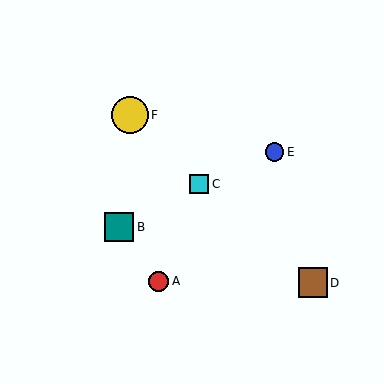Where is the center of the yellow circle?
The center of the yellow circle is at (130, 115).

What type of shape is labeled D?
Shape D is a brown square.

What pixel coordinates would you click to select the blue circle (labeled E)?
Click at (275, 152) to select the blue circle E.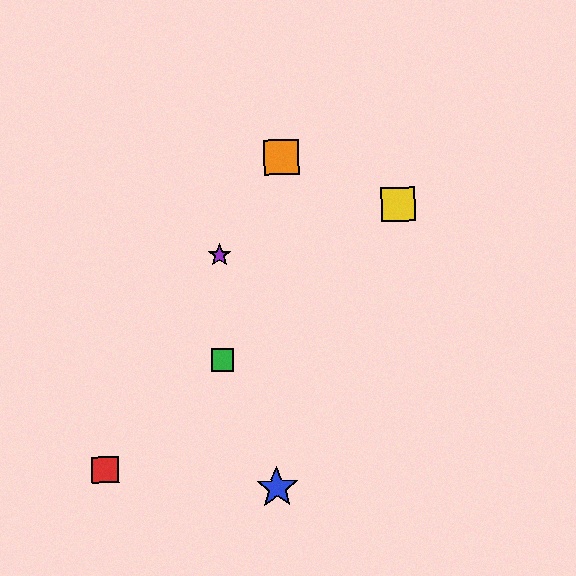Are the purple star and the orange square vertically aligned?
No, the purple star is at x≈220 and the orange square is at x≈281.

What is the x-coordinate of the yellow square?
The yellow square is at x≈398.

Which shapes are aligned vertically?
The green square, the purple star are aligned vertically.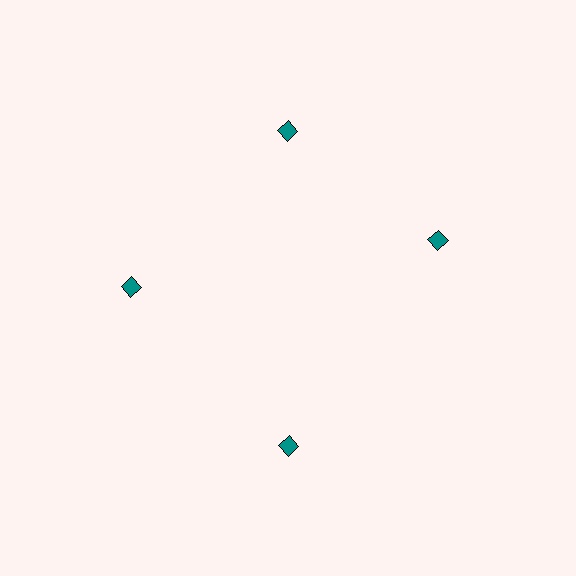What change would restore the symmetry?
The symmetry would be restored by rotating it back into even spacing with its neighbors so that all 4 diamonds sit at equal angles and equal distance from the center.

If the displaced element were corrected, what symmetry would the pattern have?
It would have 4-fold rotational symmetry — the pattern would map onto itself every 90 degrees.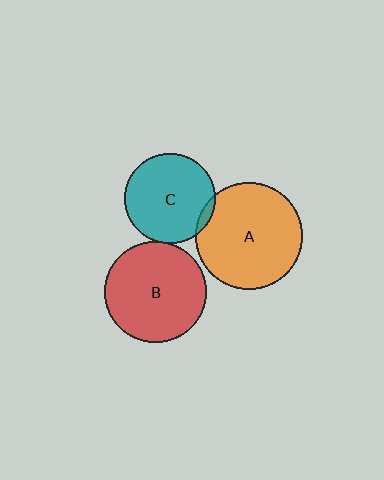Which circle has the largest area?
Circle A (orange).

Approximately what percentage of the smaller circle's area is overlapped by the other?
Approximately 5%.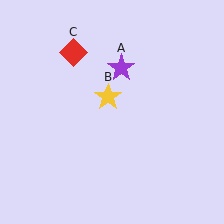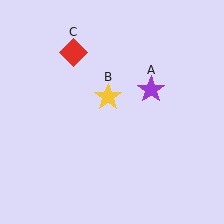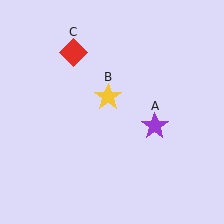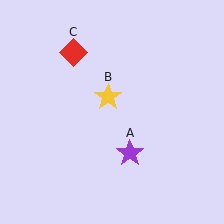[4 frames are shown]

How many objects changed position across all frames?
1 object changed position: purple star (object A).